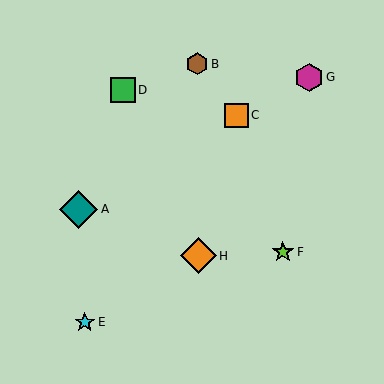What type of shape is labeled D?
Shape D is a green square.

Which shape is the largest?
The teal diamond (labeled A) is the largest.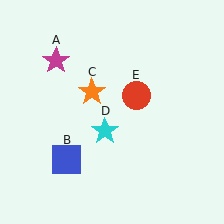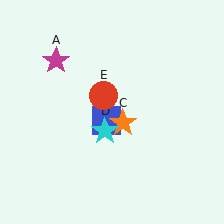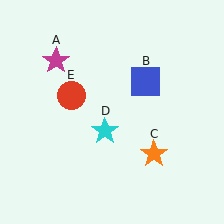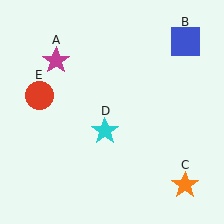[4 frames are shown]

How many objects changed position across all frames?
3 objects changed position: blue square (object B), orange star (object C), red circle (object E).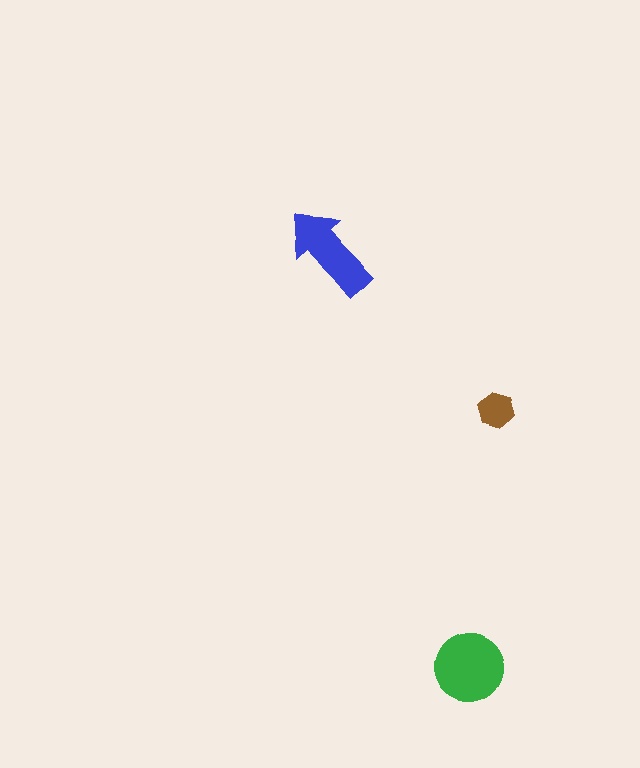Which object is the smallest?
The brown hexagon.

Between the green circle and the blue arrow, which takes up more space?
The green circle.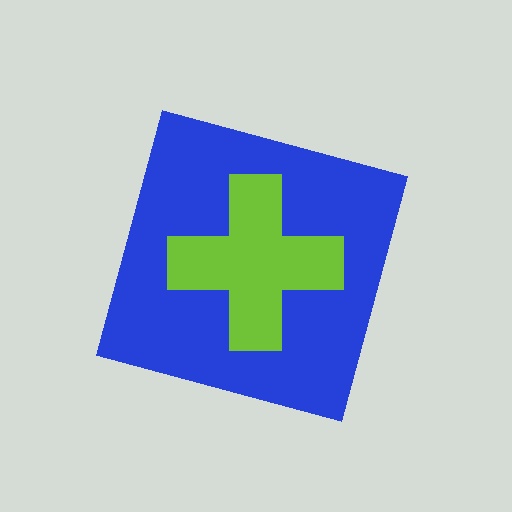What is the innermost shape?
The lime cross.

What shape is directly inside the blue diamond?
The lime cross.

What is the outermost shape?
The blue diamond.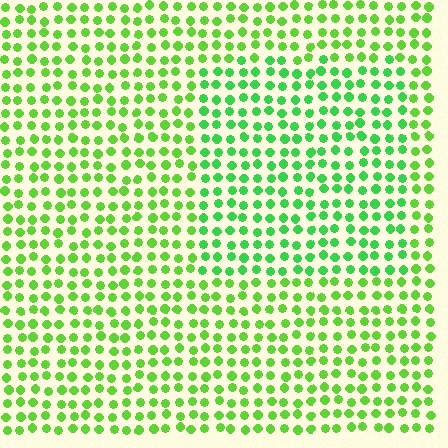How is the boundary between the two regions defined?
The boundary is defined purely by a slight shift in hue (about 24 degrees). Spacing, size, and orientation are identical on both sides.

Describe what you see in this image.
The image is filled with small lime elements in a uniform arrangement. A rectangle-shaped region is visible where the elements are tinted to a slightly different hue, forming a subtle color boundary.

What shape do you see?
I see a rectangle.